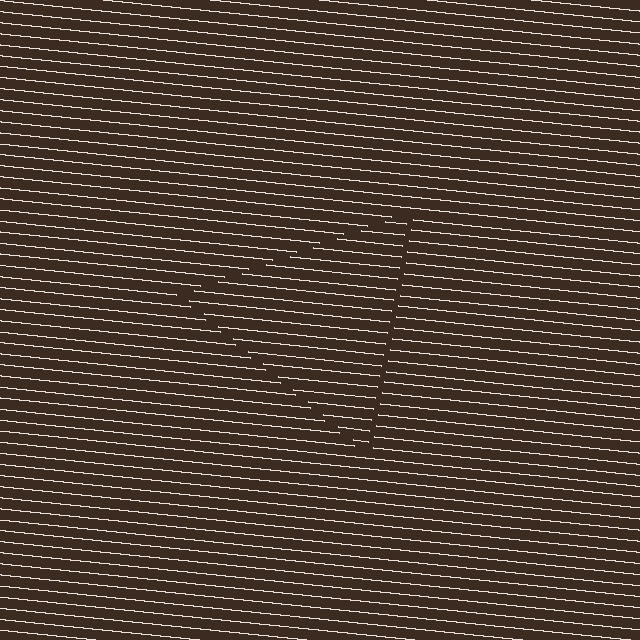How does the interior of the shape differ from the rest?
The interior of the shape contains the same grating, shifted by half a period — the contour is defined by the phase discontinuity where line-ends from the inner and outer gratings abut.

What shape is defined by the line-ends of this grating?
An illusory triangle. The interior of the shape contains the same grating, shifted by half a period — the contour is defined by the phase discontinuity where line-ends from the inner and outer gratings abut.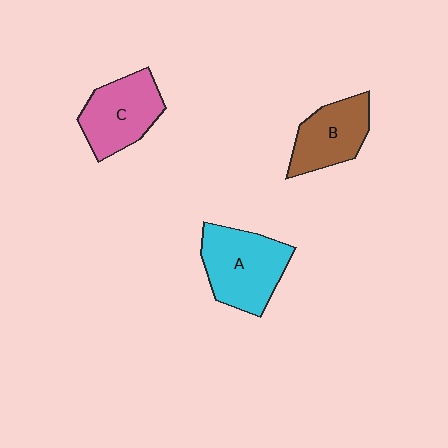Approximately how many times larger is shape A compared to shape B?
Approximately 1.3 times.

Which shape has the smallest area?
Shape B (brown).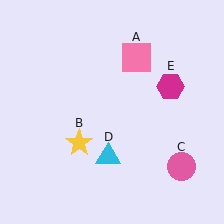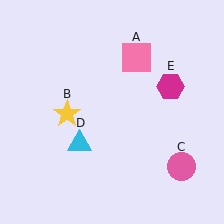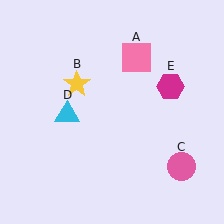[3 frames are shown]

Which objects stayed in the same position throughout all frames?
Pink square (object A) and pink circle (object C) and magenta hexagon (object E) remained stationary.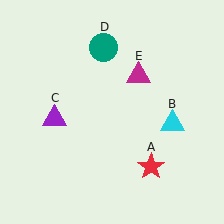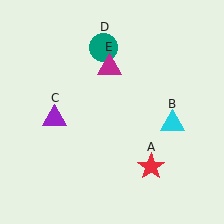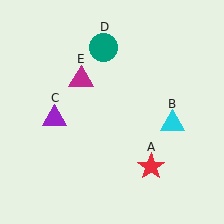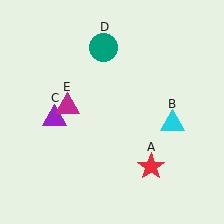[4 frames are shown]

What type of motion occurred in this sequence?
The magenta triangle (object E) rotated counterclockwise around the center of the scene.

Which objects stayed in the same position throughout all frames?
Red star (object A) and cyan triangle (object B) and purple triangle (object C) and teal circle (object D) remained stationary.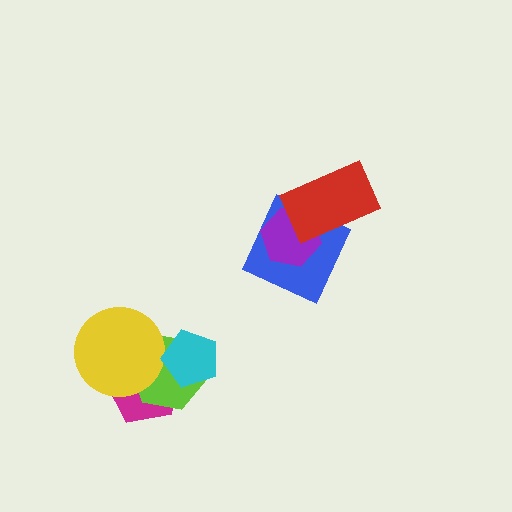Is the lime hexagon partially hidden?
Yes, it is partially covered by another shape.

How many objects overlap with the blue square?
2 objects overlap with the blue square.